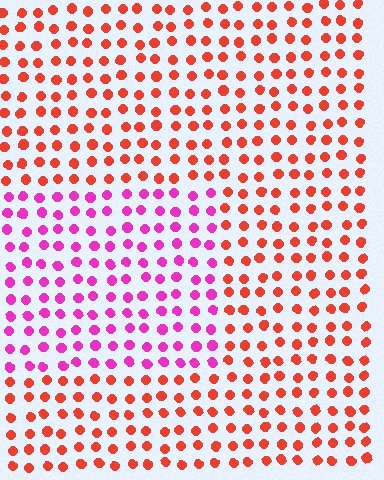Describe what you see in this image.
The image is filled with small red elements in a uniform arrangement. A rectangle-shaped region is visible where the elements are tinted to a slightly different hue, forming a subtle color boundary.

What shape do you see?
I see a rectangle.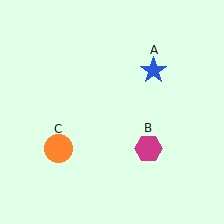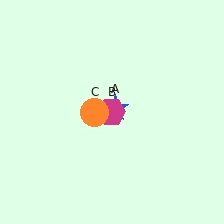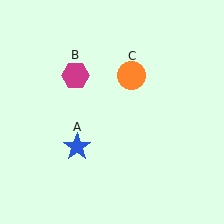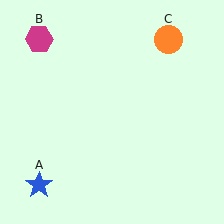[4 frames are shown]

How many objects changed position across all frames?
3 objects changed position: blue star (object A), magenta hexagon (object B), orange circle (object C).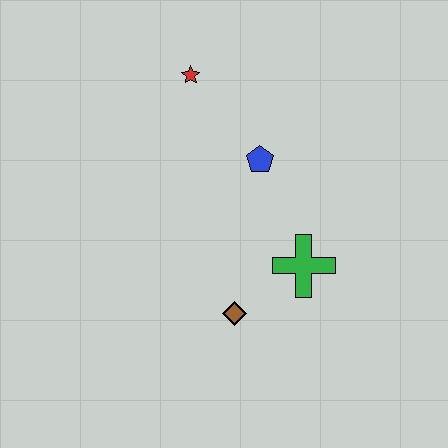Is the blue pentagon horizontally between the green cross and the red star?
Yes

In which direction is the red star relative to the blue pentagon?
The red star is above the blue pentagon.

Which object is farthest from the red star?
The brown diamond is farthest from the red star.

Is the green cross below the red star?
Yes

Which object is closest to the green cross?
The brown diamond is closest to the green cross.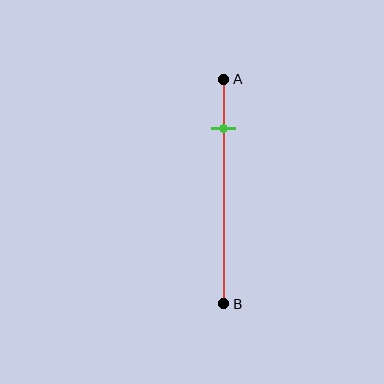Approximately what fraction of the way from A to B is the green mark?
The green mark is approximately 20% of the way from A to B.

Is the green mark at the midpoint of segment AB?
No, the mark is at about 20% from A, not at the 50% midpoint.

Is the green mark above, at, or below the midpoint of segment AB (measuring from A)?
The green mark is above the midpoint of segment AB.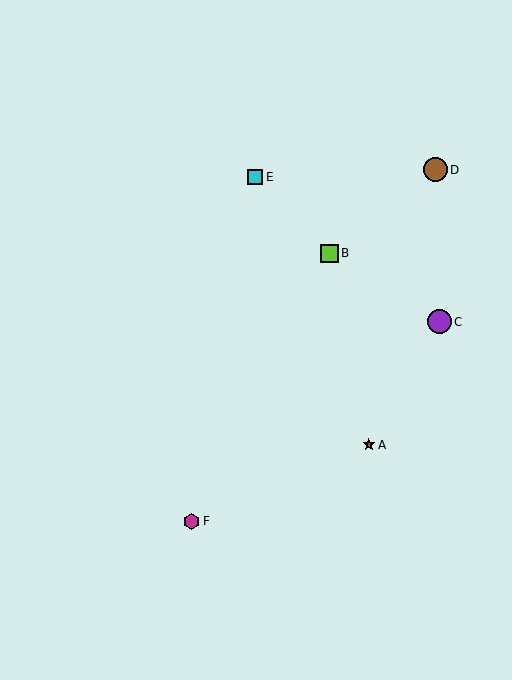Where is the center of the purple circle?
The center of the purple circle is at (439, 322).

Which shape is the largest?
The brown circle (labeled D) is the largest.